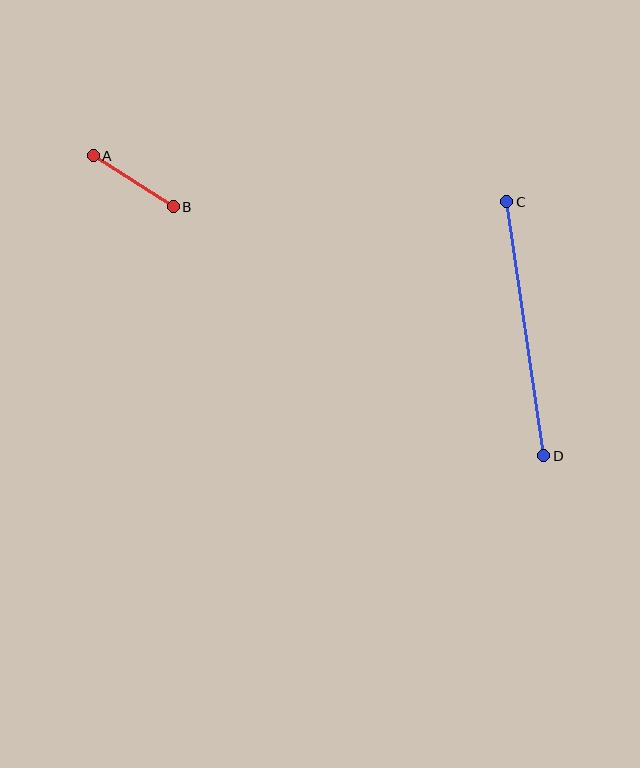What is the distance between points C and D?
The distance is approximately 256 pixels.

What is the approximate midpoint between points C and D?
The midpoint is at approximately (525, 329) pixels.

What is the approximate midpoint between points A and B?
The midpoint is at approximately (133, 181) pixels.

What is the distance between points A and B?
The distance is approximately 95 pixels.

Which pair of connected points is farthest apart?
Points C and D are farthest apart.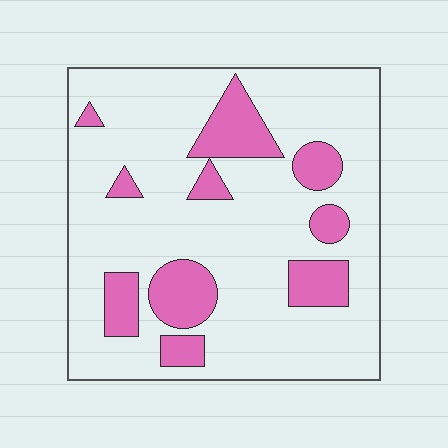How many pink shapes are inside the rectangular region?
10.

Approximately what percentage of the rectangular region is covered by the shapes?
Approximately 20%.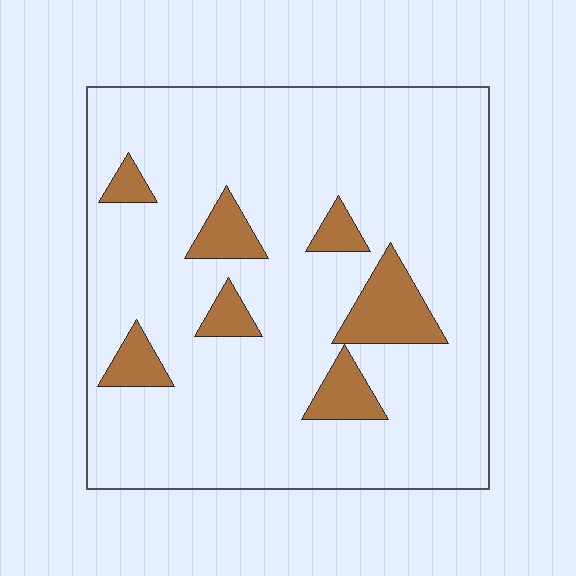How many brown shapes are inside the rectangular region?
7.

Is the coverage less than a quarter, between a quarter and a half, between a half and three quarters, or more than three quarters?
Less than a quarter.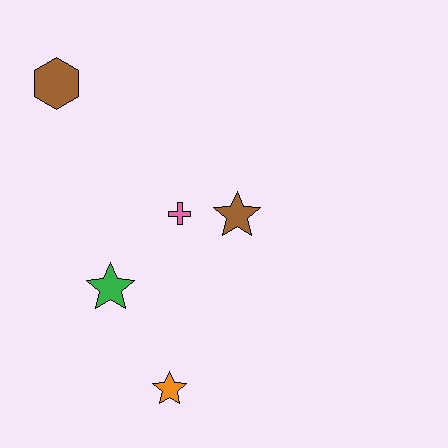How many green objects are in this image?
There is 1 green object.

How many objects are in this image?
There are 5 objects.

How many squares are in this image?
There are no squares.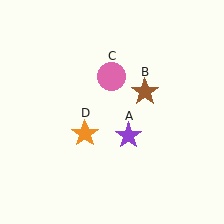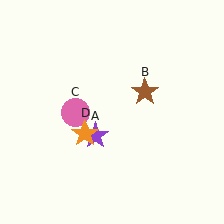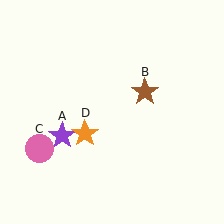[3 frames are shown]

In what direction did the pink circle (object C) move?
The pink circle (object C) moved down and to the left.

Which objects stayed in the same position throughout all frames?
Brown star (object B) and orange star (object D) remained stationary.